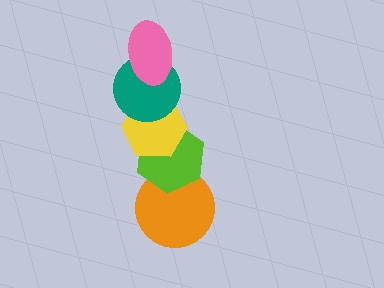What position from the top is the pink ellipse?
The pink ellipse is 1st from the top.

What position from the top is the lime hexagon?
The lime hexagon is 4th from the top.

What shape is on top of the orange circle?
The lime hexagon is on top of the orange circle.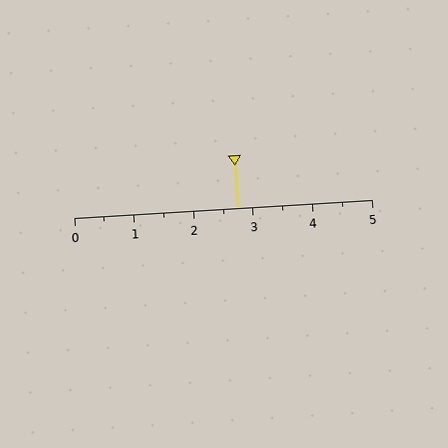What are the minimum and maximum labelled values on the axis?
The axis runs from 0 to 5.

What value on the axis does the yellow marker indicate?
The marker indicates approximately 2.8.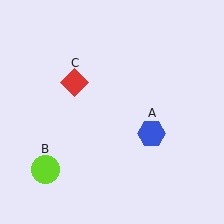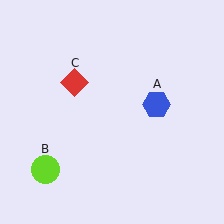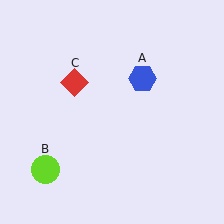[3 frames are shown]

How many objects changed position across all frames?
1 object changed position: blue hexagon (object A).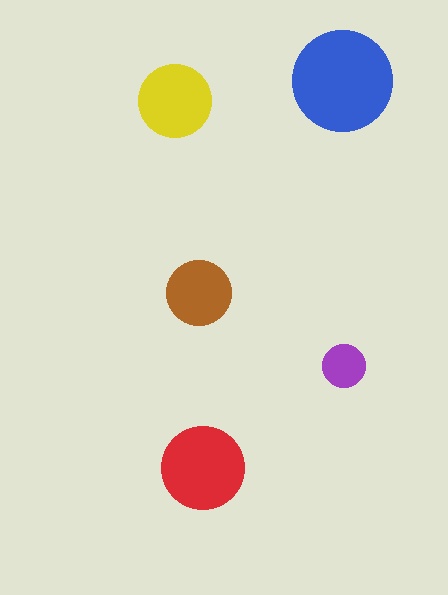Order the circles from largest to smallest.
the blue one, the red one, the yellow one, the brown one, the purple one.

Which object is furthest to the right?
The purple circle is rightmost.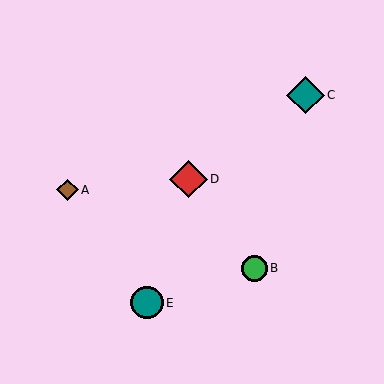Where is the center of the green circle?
The center of the green circle is at (254, 268).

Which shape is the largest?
The teal diamond (labeled C) is the largest.